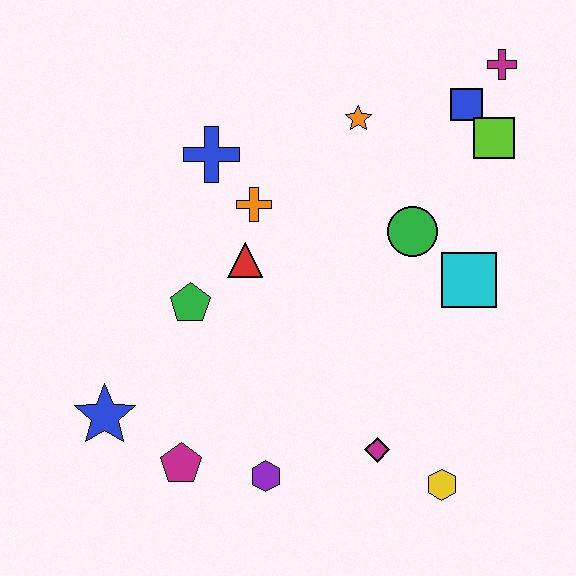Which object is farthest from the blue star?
The magenta cross is farthest from the blue star.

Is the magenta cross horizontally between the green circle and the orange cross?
No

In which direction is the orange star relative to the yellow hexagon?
The orange star is above the yellow hexagon.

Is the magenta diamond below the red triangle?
Yes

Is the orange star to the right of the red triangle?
Yes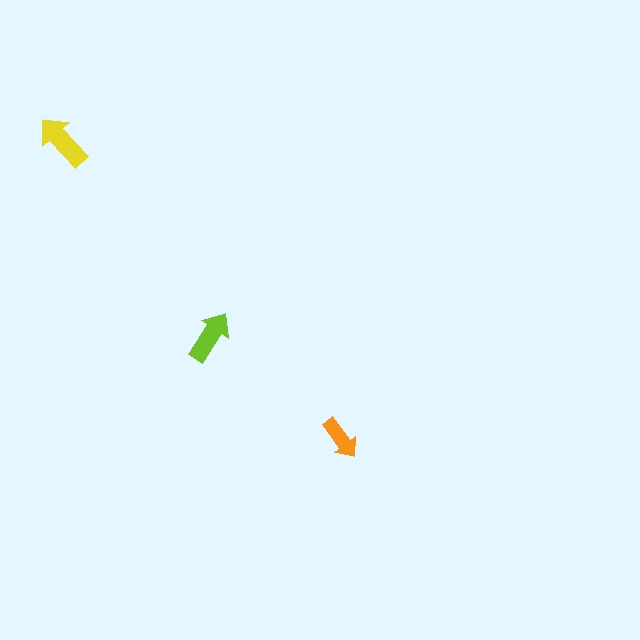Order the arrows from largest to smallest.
the yellow one, the lime one, the orange one.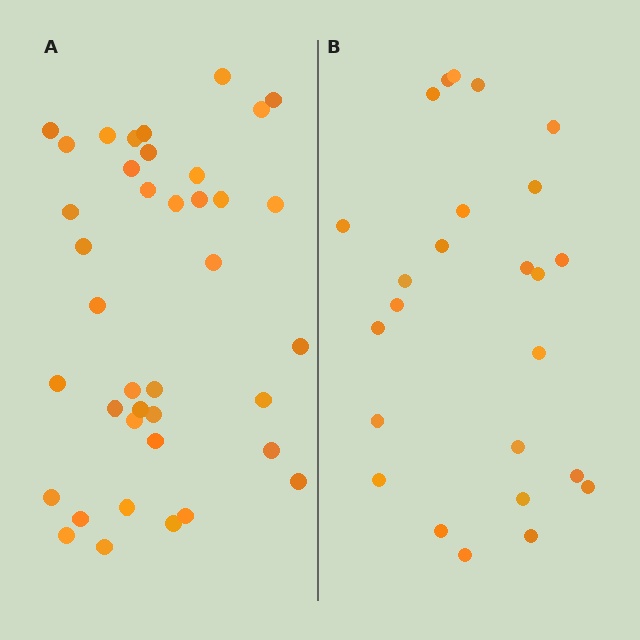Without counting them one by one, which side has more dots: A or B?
Region A (the left region) has more dots.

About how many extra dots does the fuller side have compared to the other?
Region A has approximately 15 more dots than region B.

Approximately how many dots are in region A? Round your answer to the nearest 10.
About 40 dots. (The exact count is 39, which rounds to 40.)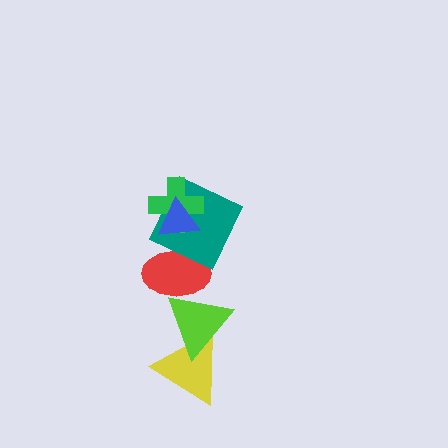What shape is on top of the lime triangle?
The red ellipse is on top of the lime triangle.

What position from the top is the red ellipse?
The red ellipse is 4th from the top.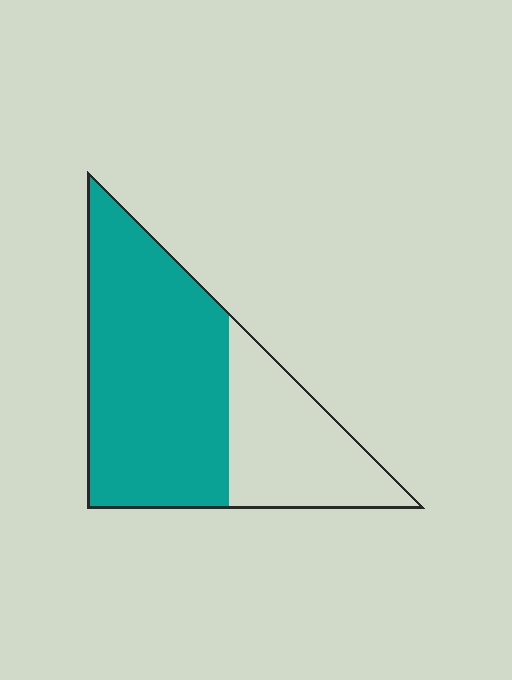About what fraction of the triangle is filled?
About two thirds (2/3).